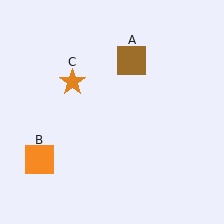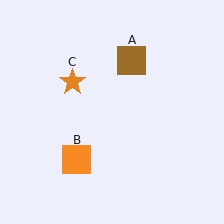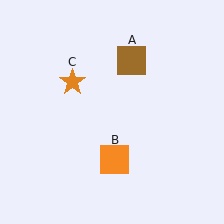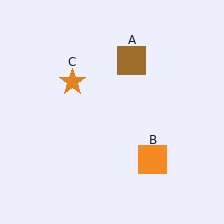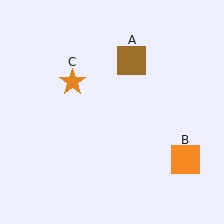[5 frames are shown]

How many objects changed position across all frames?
1 object changed position: orange square (object B).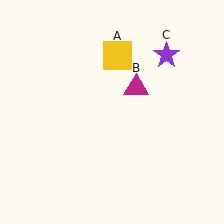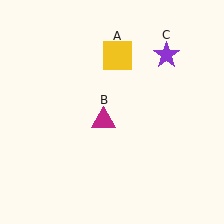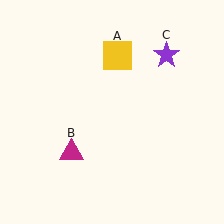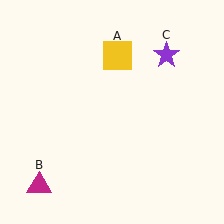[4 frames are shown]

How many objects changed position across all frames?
1 object changed position: magenta triangle (object B).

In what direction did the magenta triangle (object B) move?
The magenta triangle (object B) moved down and to the left.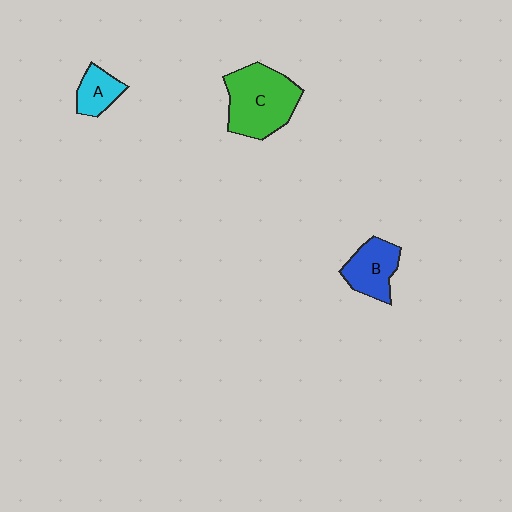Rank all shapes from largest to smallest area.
From largest to smallest: C (green), B (blue), A (cyan).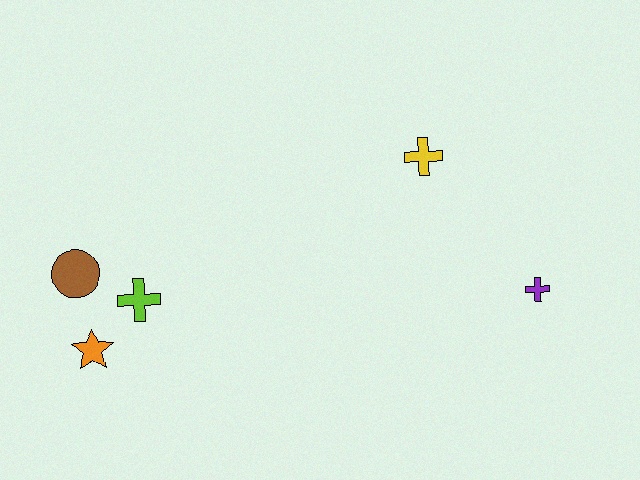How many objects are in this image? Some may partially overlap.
There are 5 objects.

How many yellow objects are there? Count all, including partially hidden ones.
There is 1 yellow object.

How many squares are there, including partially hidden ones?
There are no squares.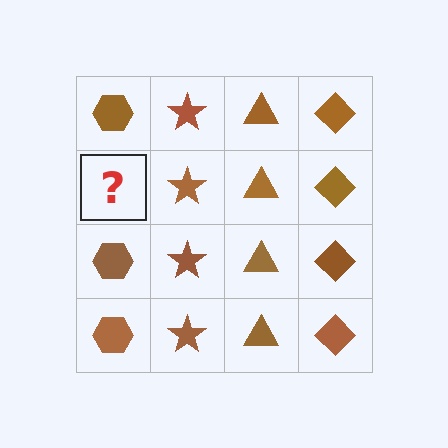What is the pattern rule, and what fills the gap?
The rule is that each column has a consistent shape. The gap should be filled with a brown hexagon.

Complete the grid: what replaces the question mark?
The question mark should be replaced with a brown hexagon.